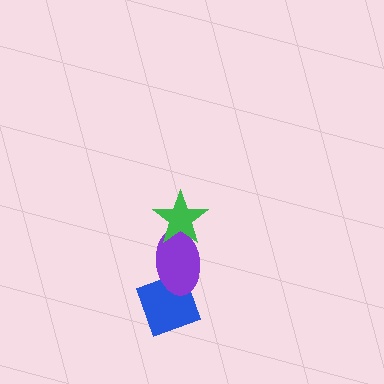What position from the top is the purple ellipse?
The purple ellipse is 2nd from the top.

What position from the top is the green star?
The green star is 1st from the top.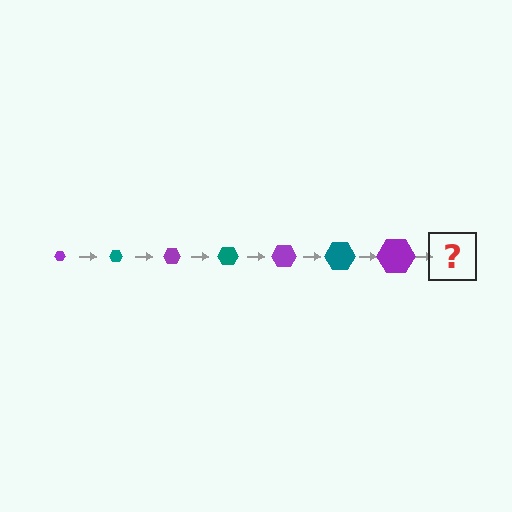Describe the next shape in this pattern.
It should be a teal hexagon, larger than the previous one.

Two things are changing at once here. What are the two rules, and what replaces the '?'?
The two rules are that the hexagon grows larger each step and the color cycles through purple and teal. The '?' should be a teal hexagon, larger than the previous one.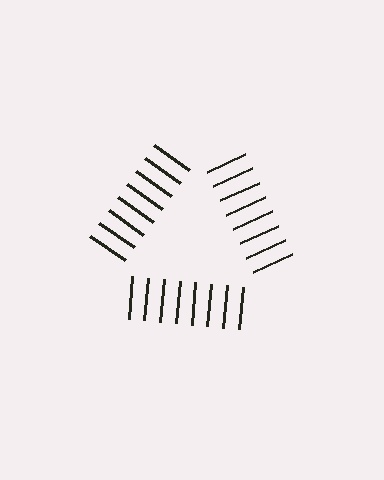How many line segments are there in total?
24 — 8 along each of the 3 edges.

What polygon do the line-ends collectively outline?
An illusory triangle — the line segments terminate on its edges but no continuous stroke is drawn.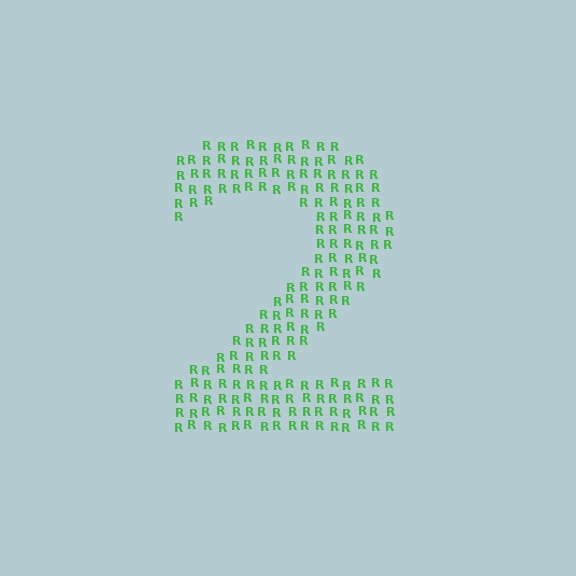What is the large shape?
The large shape is the digit 2.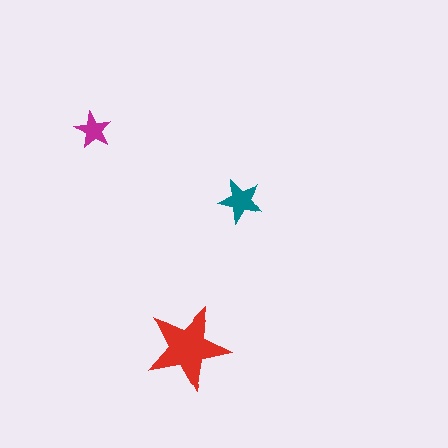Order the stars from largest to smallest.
the red one, the teal one, the magenta one.